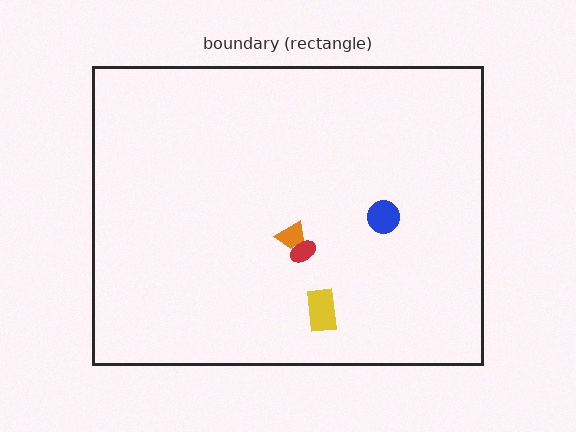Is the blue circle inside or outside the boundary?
Inside.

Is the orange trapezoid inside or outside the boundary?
Inside.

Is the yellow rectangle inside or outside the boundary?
Inside.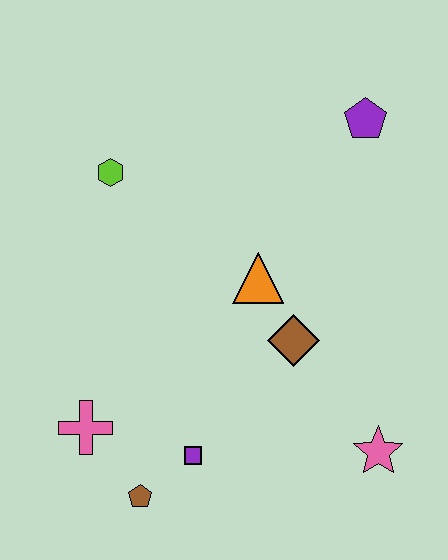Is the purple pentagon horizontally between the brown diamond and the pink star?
Yes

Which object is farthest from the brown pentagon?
The purple pentagon is farthest from the brown pentagon.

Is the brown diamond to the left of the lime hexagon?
No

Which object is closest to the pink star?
The brown diamond is closest to the pink star.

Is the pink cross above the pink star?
Yes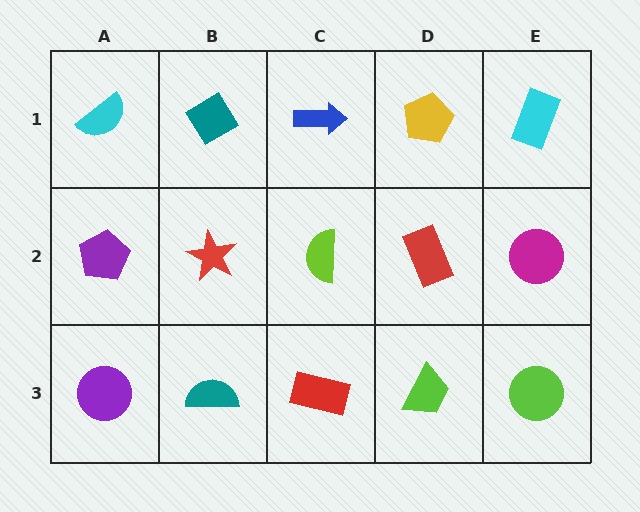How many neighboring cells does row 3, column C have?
3.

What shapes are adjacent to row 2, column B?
A teal diamond (row 1, column B), a teal semicircle (row 3, column B), a purple pentagon (row 2, column A), a lime semicircle (row 2, column C).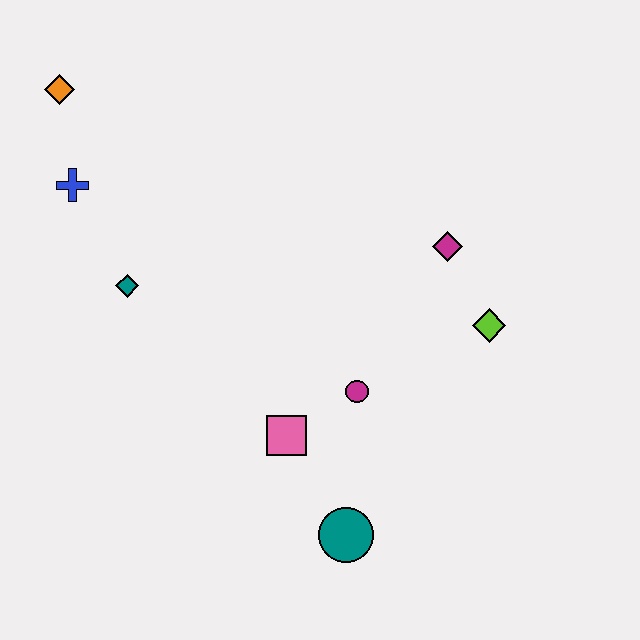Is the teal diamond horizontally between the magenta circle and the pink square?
No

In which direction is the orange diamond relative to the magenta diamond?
The orange diamond is to the left of the magenta diamond.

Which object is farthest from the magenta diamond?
The orange diamond is farthest from the magenta diamond.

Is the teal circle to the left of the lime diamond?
Yes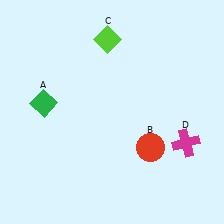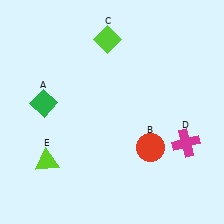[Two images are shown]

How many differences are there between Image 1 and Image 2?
There is 1 difference between the two images.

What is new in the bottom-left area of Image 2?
A lime triangle (E) was added in the bottom-left area of Image 2.